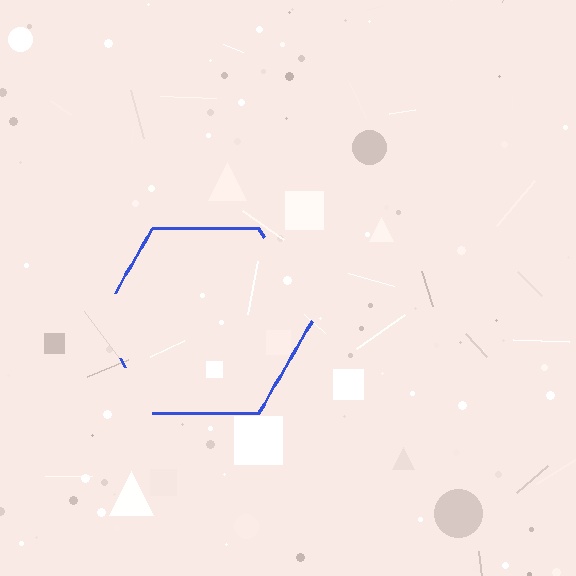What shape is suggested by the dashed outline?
The dashed outline suggests a hexagon.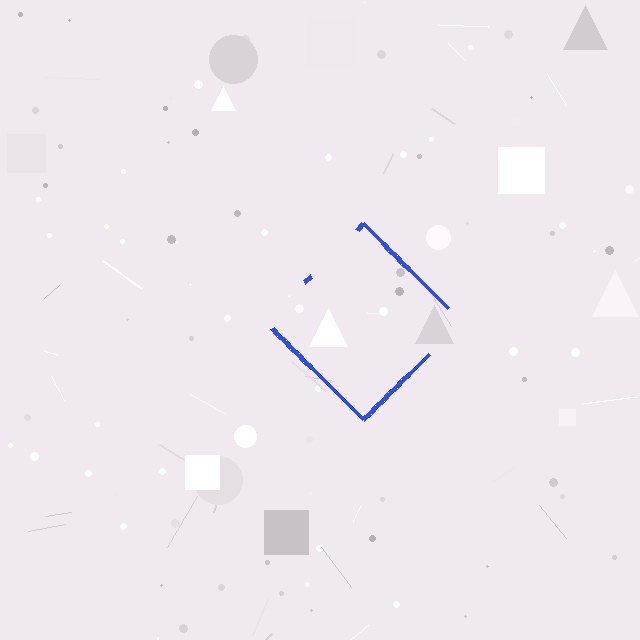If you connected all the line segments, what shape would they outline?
They would outline a diamond.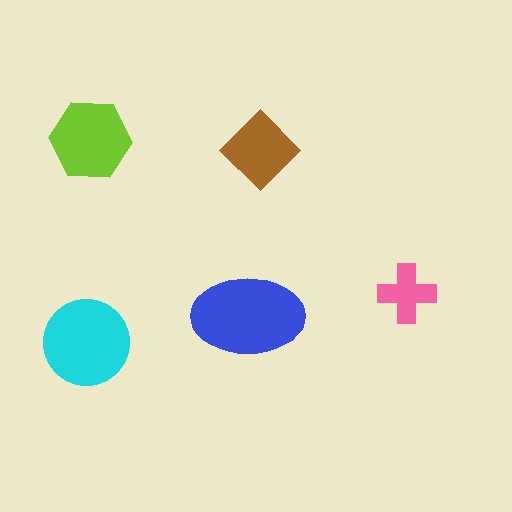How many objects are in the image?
There are 5 objects in the image.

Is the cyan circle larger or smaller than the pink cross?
Larger.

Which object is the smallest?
The pink cross.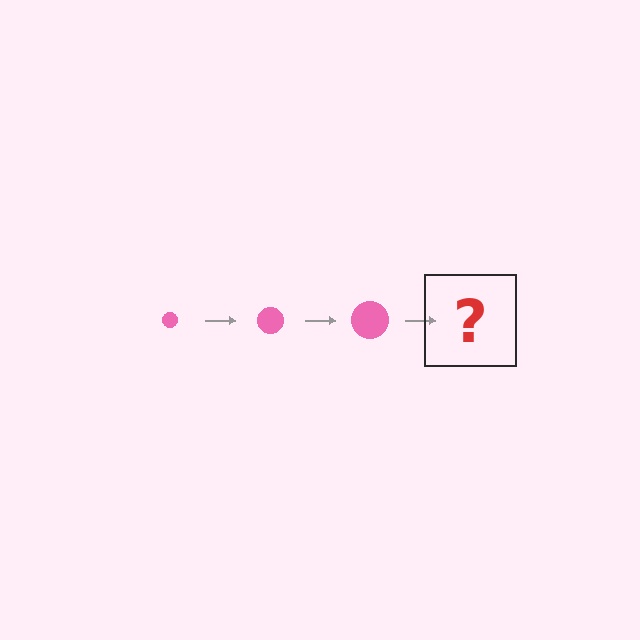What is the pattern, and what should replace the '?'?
The pattern is that the circle gets progressively larger each step. The '?' should be a pink circle, larger than the previous one.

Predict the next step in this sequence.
The next step is a pink circle, larger than the previous one.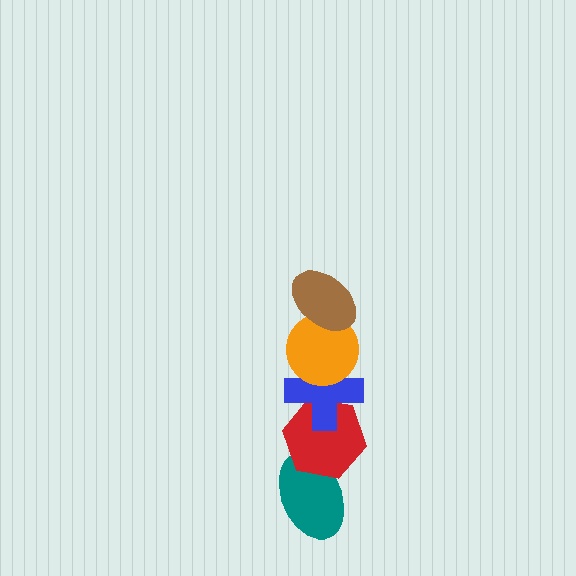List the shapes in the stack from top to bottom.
From top to bottom: the brown ellipse, the orange circle, the blue cross, the red hexagon, the teal ellipse.